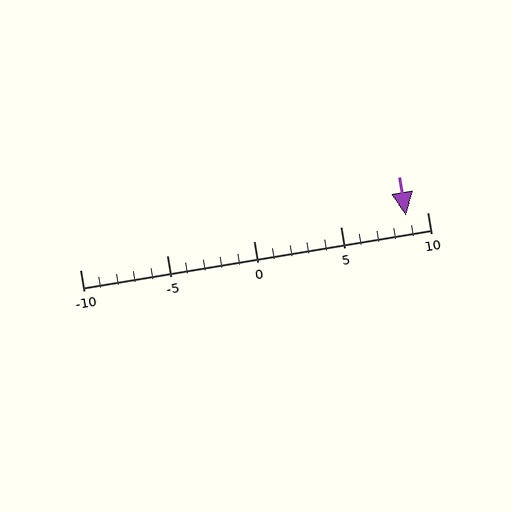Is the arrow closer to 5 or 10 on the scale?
The arrow is closer to 10.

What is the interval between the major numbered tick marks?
The major tick marks are spaced 5 units apart.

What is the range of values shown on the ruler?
The ruler shows values from -10 to 10.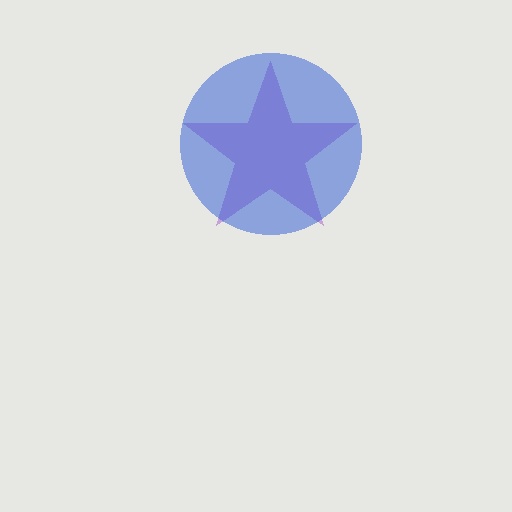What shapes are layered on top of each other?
The layered shapes are: a purple star, a blue circle.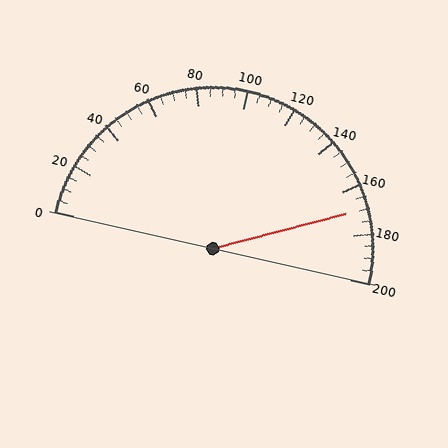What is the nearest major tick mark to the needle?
The nearest major tick mark is 160.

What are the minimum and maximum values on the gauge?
The gauge ranges from 0 to 200.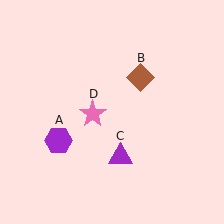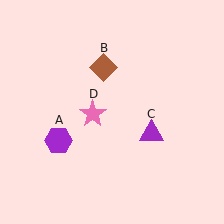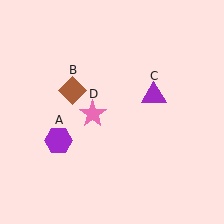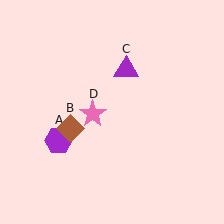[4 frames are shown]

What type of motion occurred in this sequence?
The brown diamond (object B), purple triangle (object C) rotated counterclockwise around the center of the scene.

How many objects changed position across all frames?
2 objects changed position: brown diamond (object B), purple triangle (object C).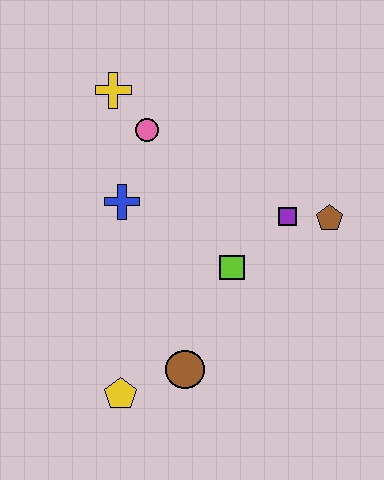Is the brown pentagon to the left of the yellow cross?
No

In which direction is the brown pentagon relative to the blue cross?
The brown pentagon is to the right of the blue cross.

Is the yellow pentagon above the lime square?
No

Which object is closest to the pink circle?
The yellow cross is closest to the pink circle.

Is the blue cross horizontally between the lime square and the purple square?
No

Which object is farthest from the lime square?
The yellow cross is farthest from the lime square.